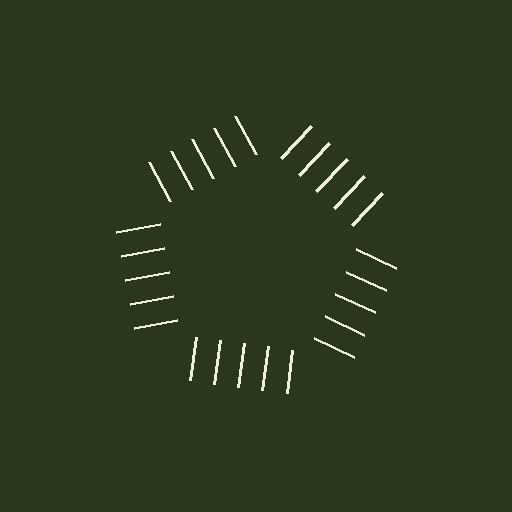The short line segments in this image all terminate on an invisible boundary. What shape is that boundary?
An illusory pentagon — the line segments terminate on its edges but no continuous stroke is drawn.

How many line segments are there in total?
25 — 5 along each of the 5 edges.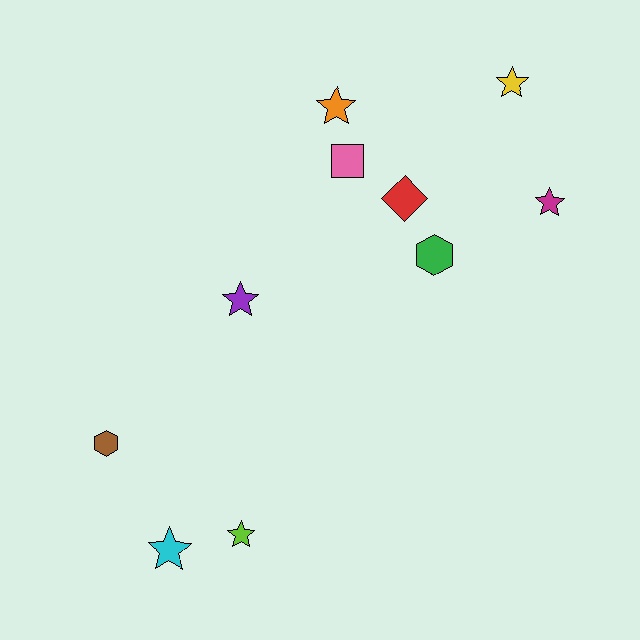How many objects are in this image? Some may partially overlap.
There are 10 objects.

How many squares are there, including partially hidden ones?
There is 1 square.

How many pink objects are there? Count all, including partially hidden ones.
There is 1 pink object.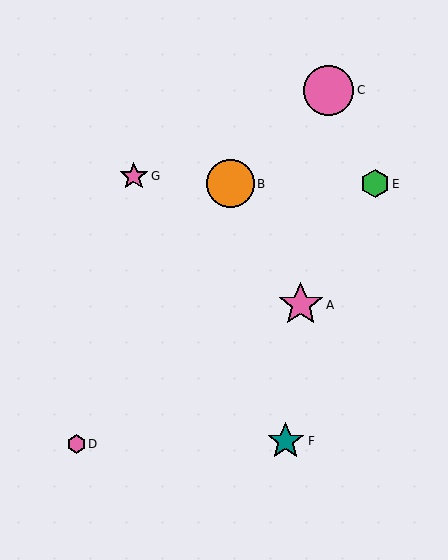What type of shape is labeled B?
Shape B is an orange circle.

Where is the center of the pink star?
The center of the pink star is at (134, 176).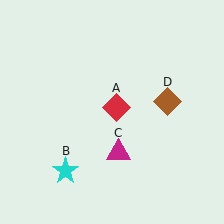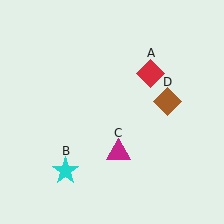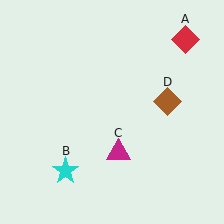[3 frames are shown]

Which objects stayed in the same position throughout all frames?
Cyan star (object B) and magenta triangle (object C) and brown diamond (object D) remained stationary.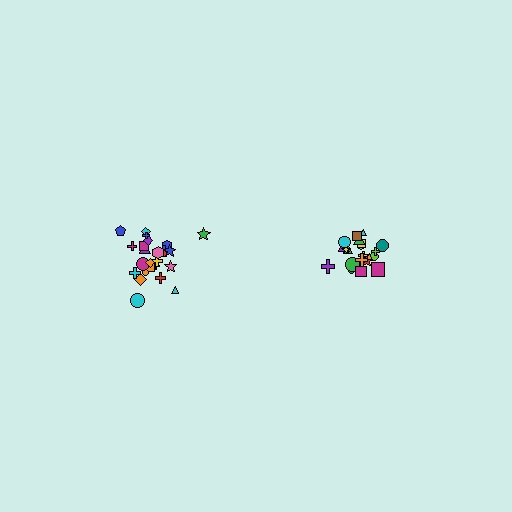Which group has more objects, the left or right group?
The left group.